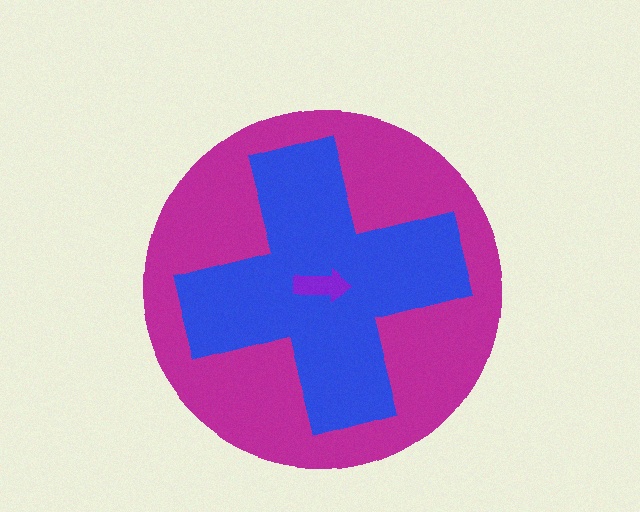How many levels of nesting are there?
3.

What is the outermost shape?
The magenta circle.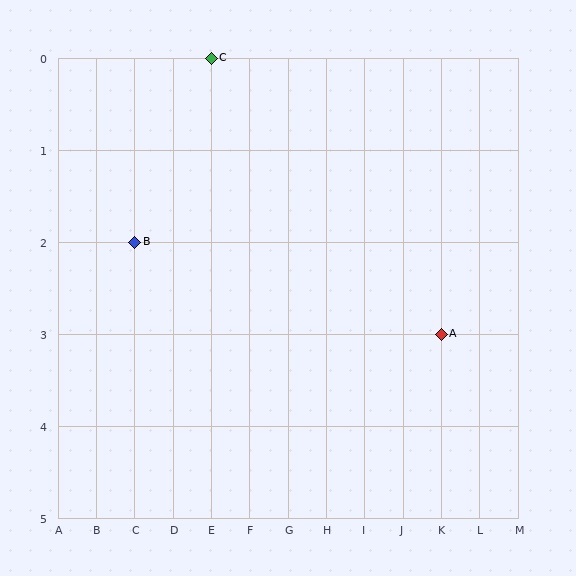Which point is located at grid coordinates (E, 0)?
Point C is at (E, 0).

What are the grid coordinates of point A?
Point A is at grid coordinates (K, 3).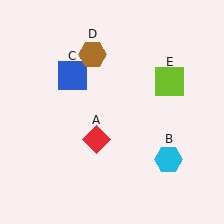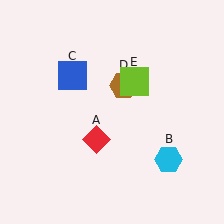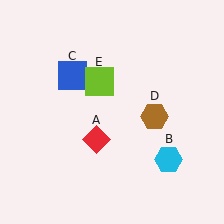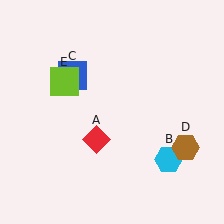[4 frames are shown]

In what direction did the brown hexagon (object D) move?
The brown hexagon (object D) moved down and to the right.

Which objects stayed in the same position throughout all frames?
Red diamond (object A) and cyan hexagon (object B) and blue square (object C) remained stationary.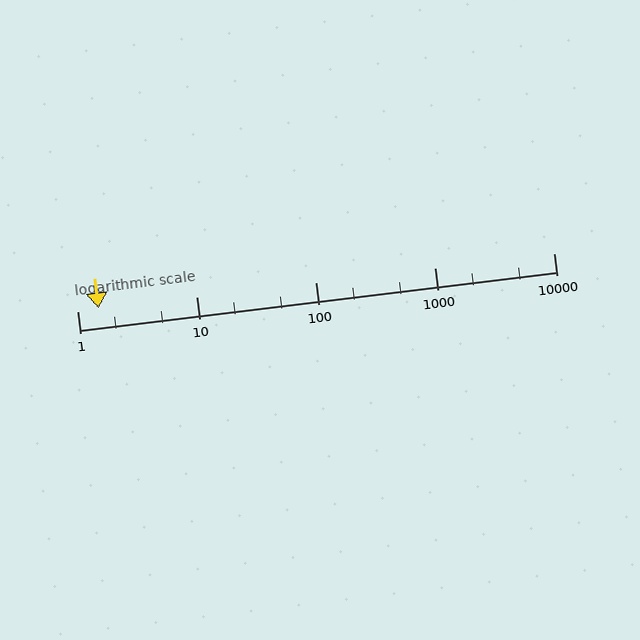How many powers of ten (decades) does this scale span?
The scale spans 4 decades, from 1 to 10000.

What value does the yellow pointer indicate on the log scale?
The pointer indicates approximately 1.5.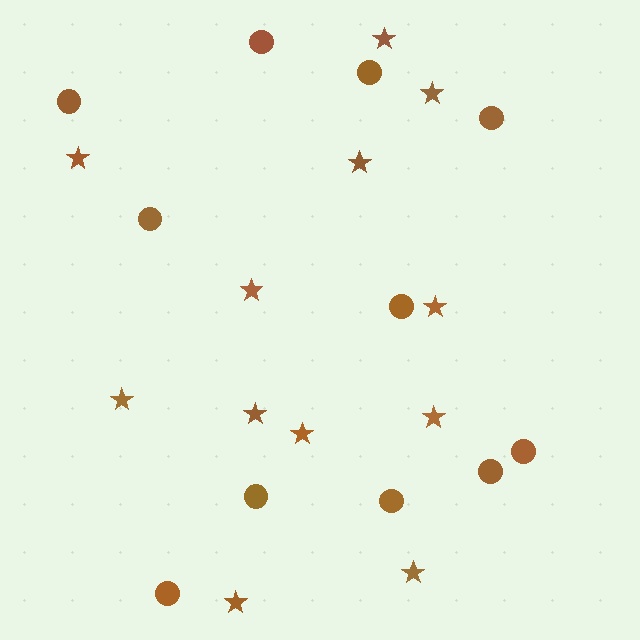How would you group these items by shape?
There are 2 groups: one group of stars (12) and one group of circles (11).